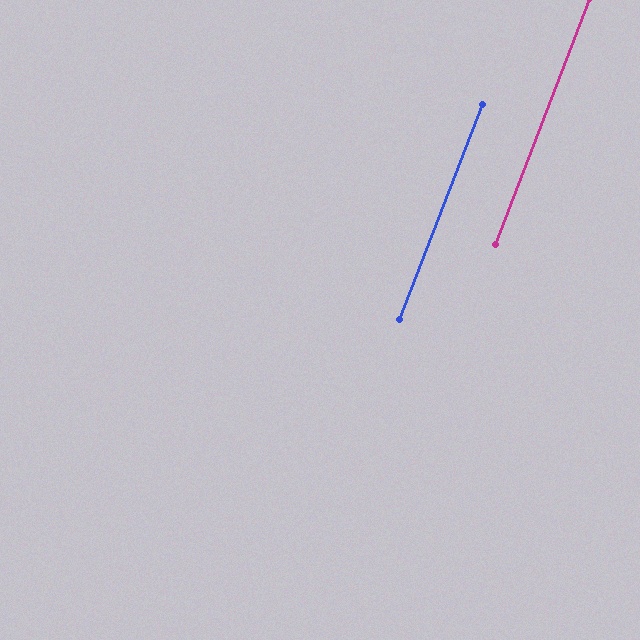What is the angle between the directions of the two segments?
Approximately 0 degrees.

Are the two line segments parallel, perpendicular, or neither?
Parallel — their directions differ by only 0.1°.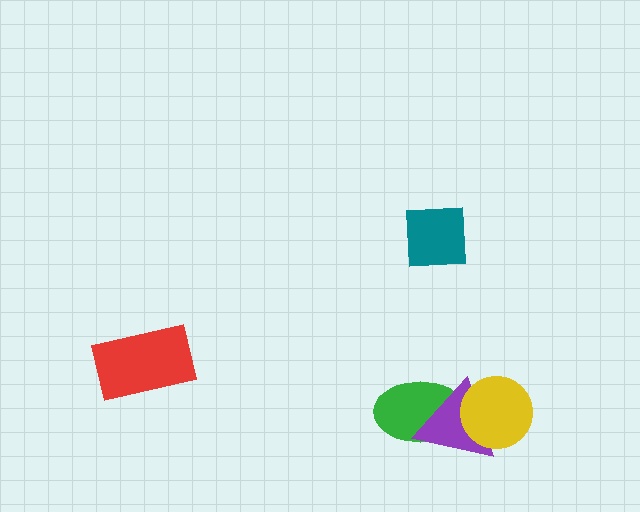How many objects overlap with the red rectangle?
0 objects overlap with the red rectangle.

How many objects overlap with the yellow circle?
1 object overlaps with the yellow circle.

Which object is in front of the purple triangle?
The yellow circle is in front of the purple triangle.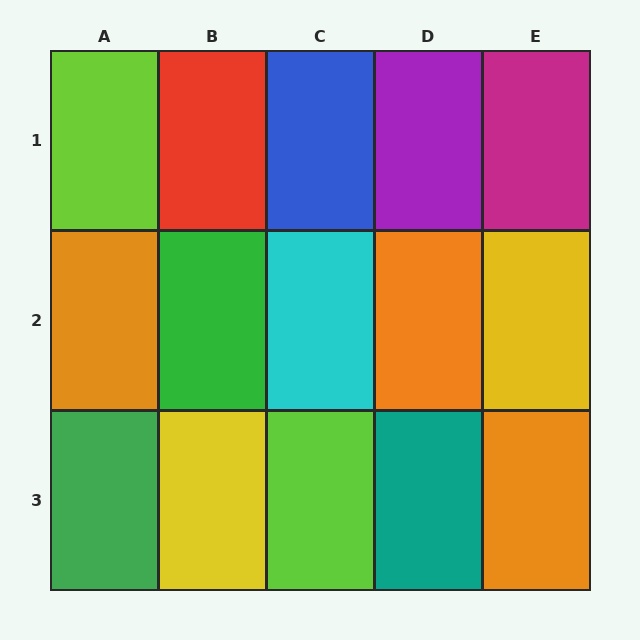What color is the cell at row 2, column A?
Orange.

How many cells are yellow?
2 cells are yellow.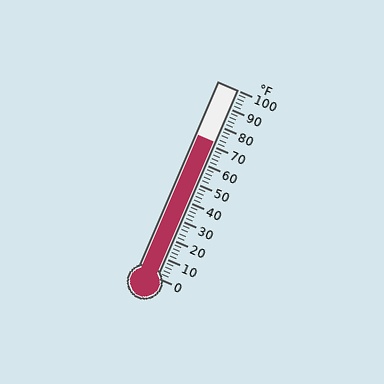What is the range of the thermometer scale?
The thermometer scale ranges from 0°F to 100°F.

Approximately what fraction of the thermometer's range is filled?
The thermometer is filled to approximately 70% of its range.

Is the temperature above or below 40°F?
The temperature is above 40°F.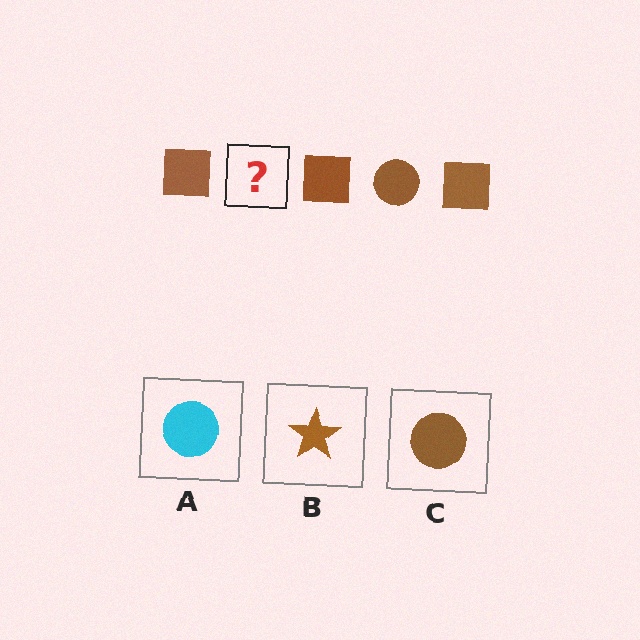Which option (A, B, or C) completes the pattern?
C.